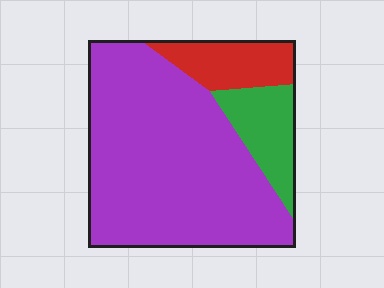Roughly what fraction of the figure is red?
Red covers around 15% of the figure.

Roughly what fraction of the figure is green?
Green covers around 15% of the figure.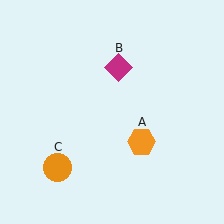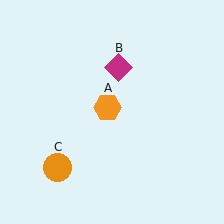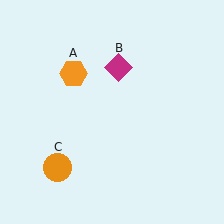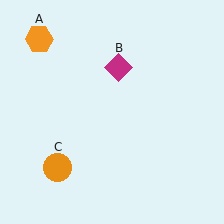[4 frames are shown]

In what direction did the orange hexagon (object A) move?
The orange hexagon (object A) moved up and to the left.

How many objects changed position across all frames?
1 object changed position: orange hexagon (object A).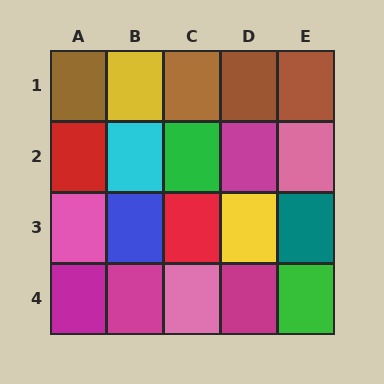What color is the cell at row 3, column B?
Blue.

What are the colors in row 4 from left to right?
Magenta, magenta, pink, magenta, green.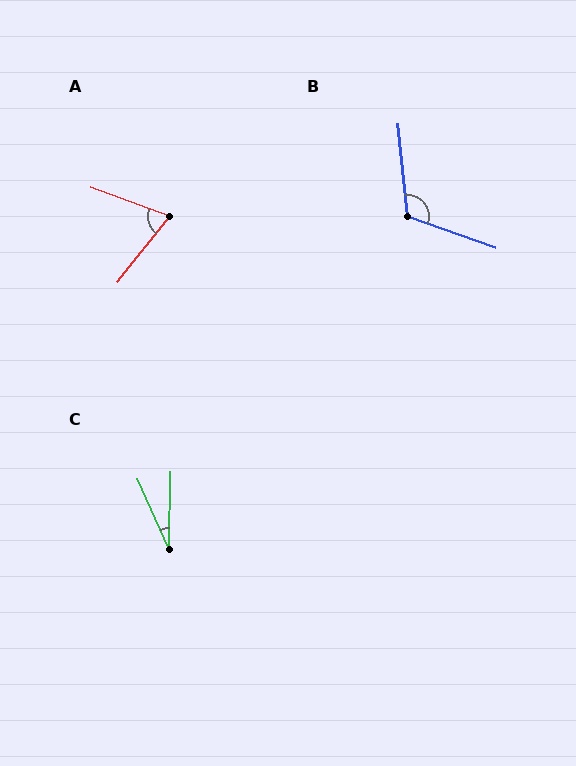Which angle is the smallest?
C, at approximately 25 degrees.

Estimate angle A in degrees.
Approximately 72 degrees.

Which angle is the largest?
B, at approximately 115 degrees.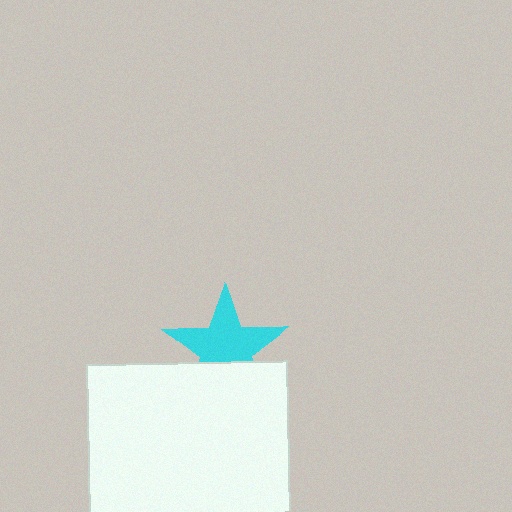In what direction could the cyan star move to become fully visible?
The cyan star could move up. That would shift it out from behind the white square entirely.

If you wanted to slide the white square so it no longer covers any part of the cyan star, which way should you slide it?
Slide it down — that is the most direct way to separate the two shapes.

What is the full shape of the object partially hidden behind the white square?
The partially hidden object is a cyan star.